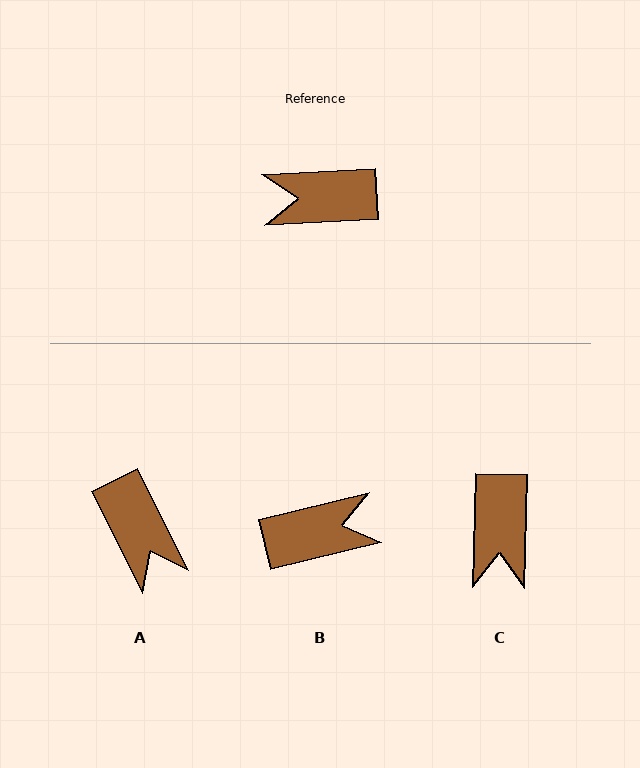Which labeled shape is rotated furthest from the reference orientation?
B, about 169 degrees away.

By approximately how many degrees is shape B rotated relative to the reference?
Approximately 169 degrees clockwise.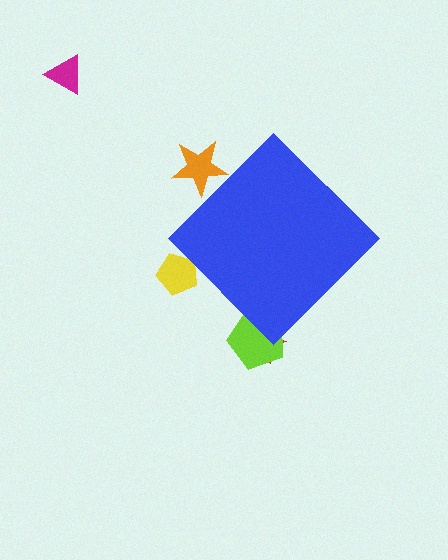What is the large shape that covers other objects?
A blue diamond.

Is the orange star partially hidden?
Yes, the orange star is partially hidden behind the blue diamond.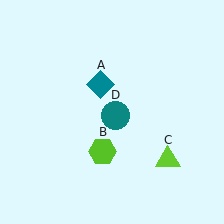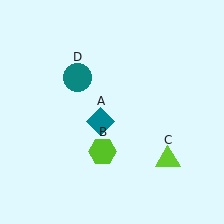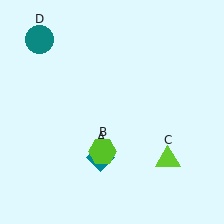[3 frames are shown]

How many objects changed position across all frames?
2 objects changed position: teal diamond (object A), teal circle (object D).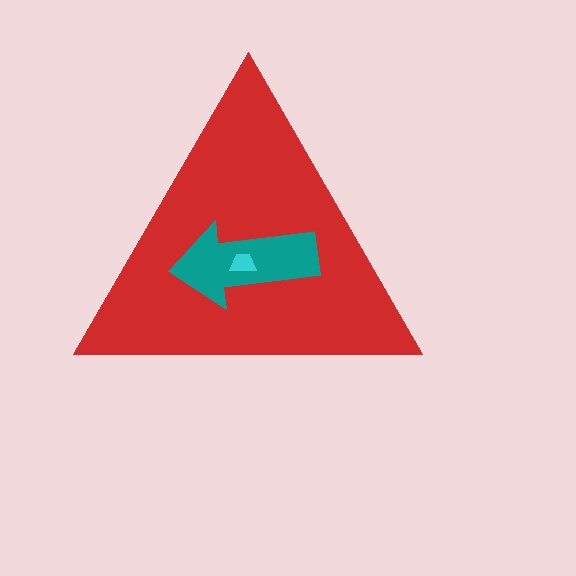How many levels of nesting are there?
3.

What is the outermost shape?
The red triangle.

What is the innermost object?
The cyan trapezoid.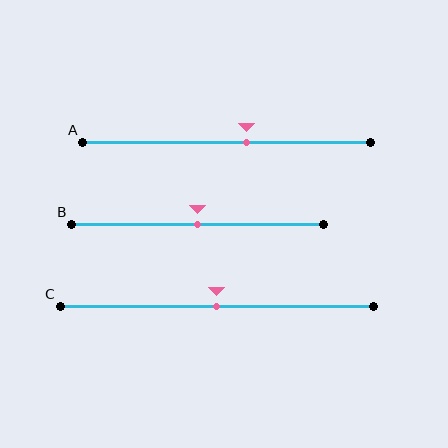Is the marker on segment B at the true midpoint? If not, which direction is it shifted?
Yes, the marker on segment B is at the true midpoint.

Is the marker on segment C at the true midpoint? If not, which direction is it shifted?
Yes, the marker on segment C is at the true midpoint.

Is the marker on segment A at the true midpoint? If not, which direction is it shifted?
No, the marker on segment A is shifted to the right by about 7% of the segment length.